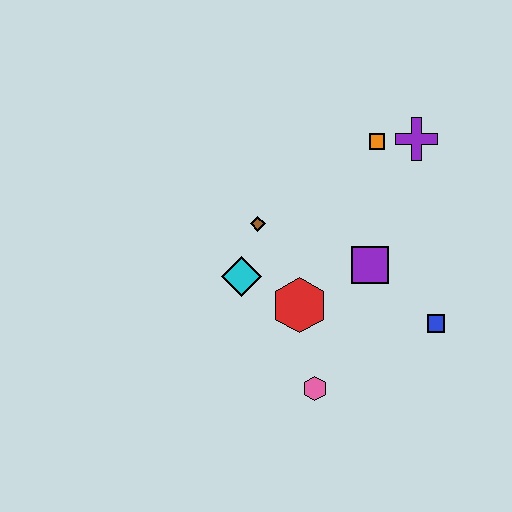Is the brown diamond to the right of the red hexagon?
No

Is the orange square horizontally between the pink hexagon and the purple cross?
Yes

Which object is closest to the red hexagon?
The cyan diamond is closest to the red hexagon.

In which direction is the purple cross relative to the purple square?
The purple cross is above the purple square.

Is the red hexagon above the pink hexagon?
Yes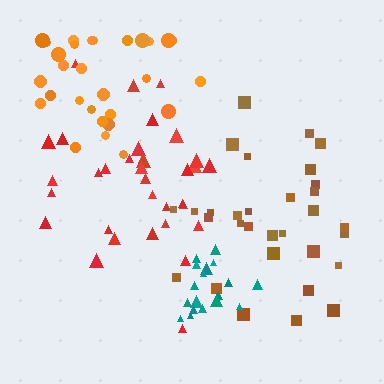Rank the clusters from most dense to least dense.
teal, red, brown, orange.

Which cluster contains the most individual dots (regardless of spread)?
Red (34).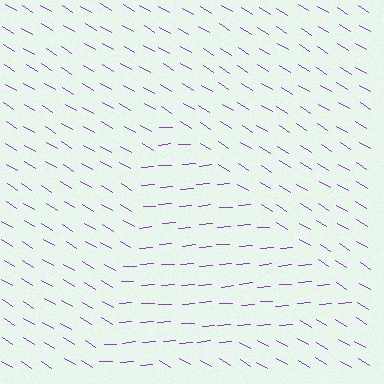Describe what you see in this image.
The image is filled with small purple line segments. A triangle region in the image has lines oriented differently from the surrounding lines, creating a visible texture boundary.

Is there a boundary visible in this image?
Yes, there is a texture boundary formed by a change in line orientation.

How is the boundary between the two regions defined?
The boundary is defined purely by a change in line orientation (approximately 35 degrees difference). All lines are the same color and thickness.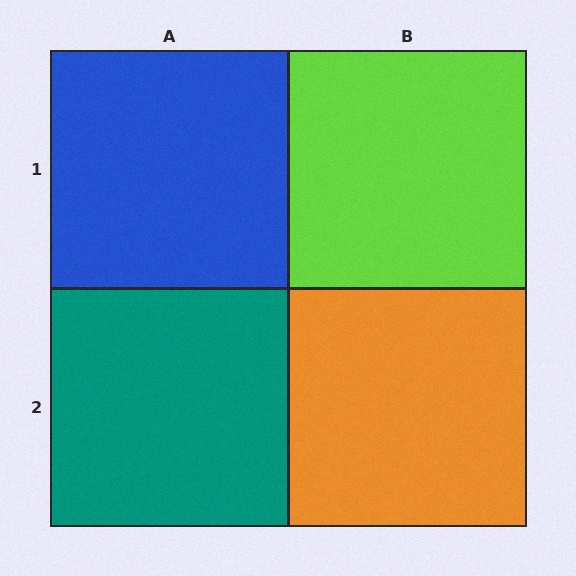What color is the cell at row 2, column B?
Orange.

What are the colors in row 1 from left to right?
Blue, lime.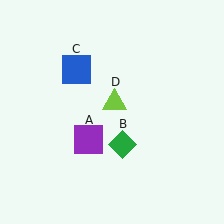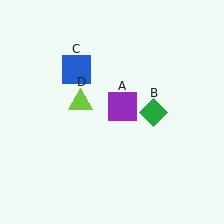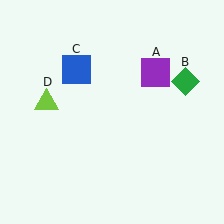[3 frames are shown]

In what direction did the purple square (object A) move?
The purple square (object A) moved up and to the right.